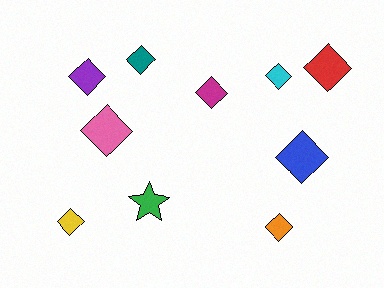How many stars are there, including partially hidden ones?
There is 1 star.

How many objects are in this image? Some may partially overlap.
There are 10 objects.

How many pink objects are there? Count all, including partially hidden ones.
There is 1 pink object.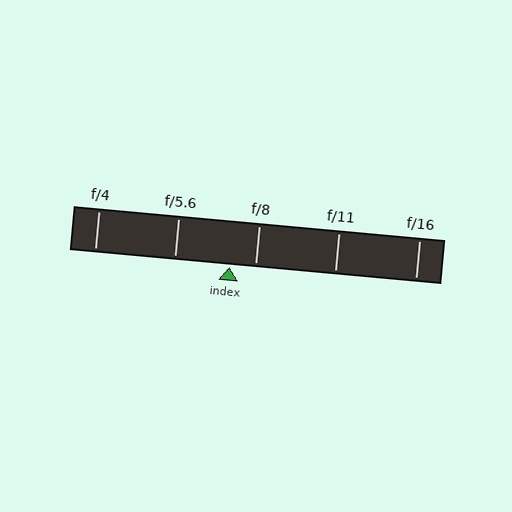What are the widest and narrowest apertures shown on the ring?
The widest aperture shown is f/4 and the narrowest is f/16.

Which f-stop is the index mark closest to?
The index mark is closest to f/8.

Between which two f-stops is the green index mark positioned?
The index mark is between f/5.6 and f/8.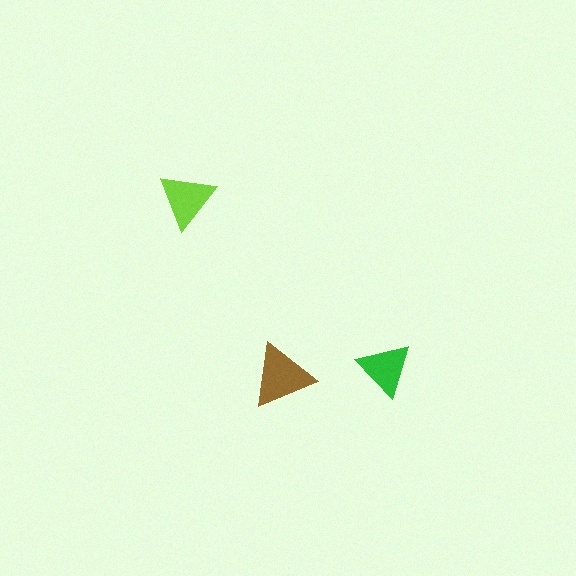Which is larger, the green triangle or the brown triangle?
The brown one.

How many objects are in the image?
There are 3 objects in the image.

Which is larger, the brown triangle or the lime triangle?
The brown one.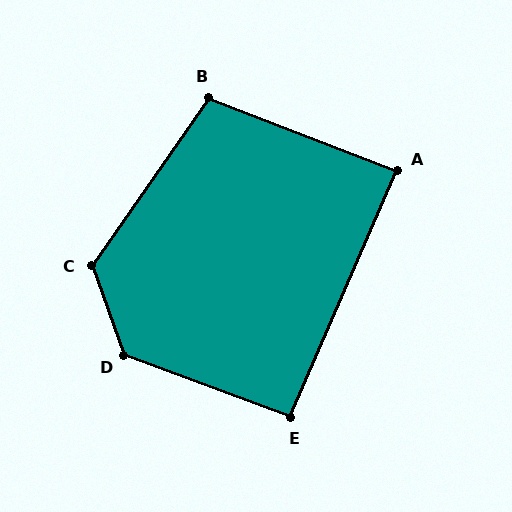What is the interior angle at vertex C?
Approximately 125 degrees (obtuse).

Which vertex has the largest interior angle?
D, at approximately 131 degrees.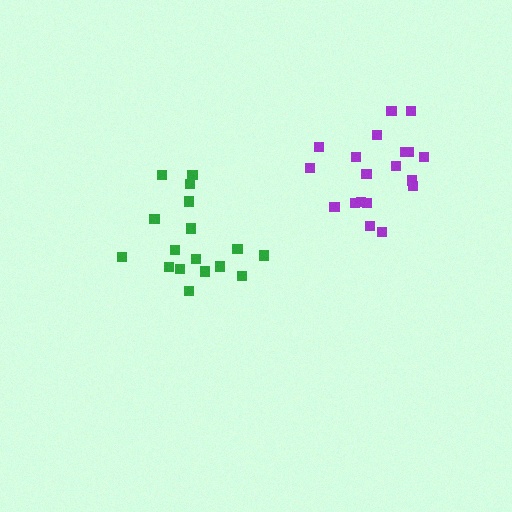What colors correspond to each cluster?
The clusters are colored: green, purple.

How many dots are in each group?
Group 1: 17 dots, Group 2: 19 dots (36 total).